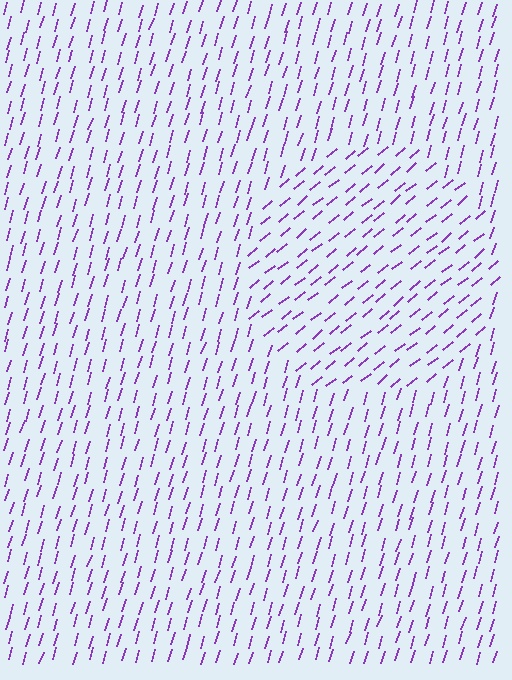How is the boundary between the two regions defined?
The boundary is defined purely by a change in line orientation (approximately 34 degrees difference). All lines are the same color and thickness.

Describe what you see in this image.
The image is filled with small purple line segments. A circle region in the image has lines oriented differently from the surrounding lines, creating a visible texture boundary.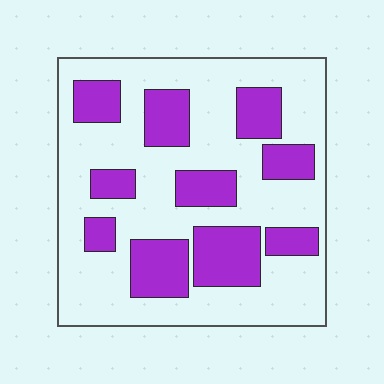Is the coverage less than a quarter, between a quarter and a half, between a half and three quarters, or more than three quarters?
Between a quarter and a half.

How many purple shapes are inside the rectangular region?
10.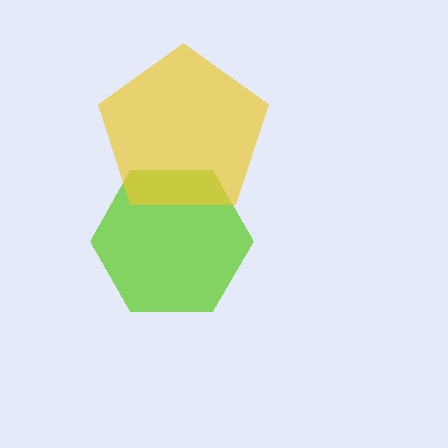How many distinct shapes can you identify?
There are 2 distinct shapes: a lime hexagon, a yellow pentagon.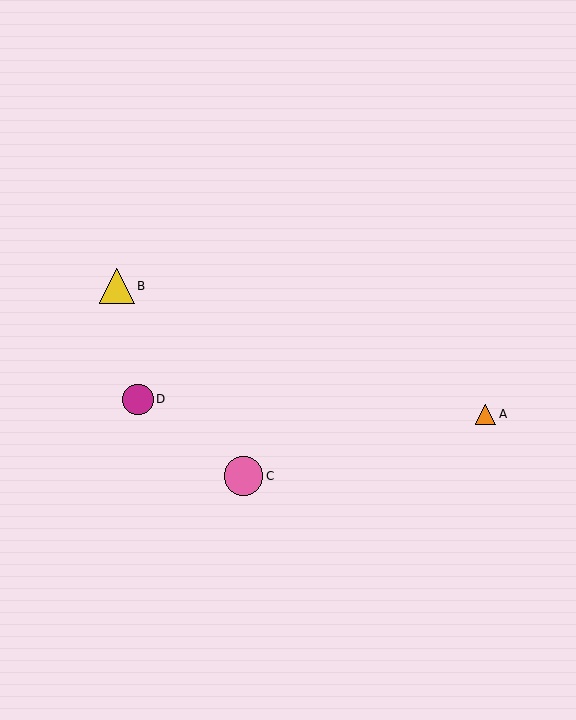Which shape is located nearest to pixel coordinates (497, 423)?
The orange triangle (labeled A) at (486, 414) is nearest to that location.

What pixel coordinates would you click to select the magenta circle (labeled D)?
Click at (138, 399) to select the magenta circle D.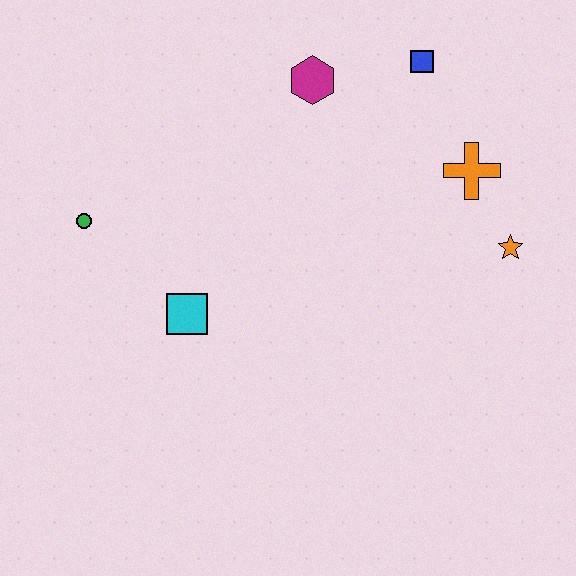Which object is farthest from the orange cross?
The green circle is farthest from the orange cross.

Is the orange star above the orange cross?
No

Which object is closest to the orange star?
The orange cross is closest to the orange star.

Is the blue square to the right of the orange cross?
No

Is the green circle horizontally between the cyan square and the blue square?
No